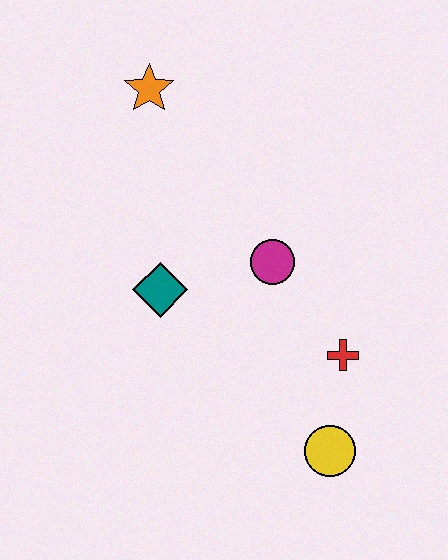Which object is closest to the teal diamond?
The magenta circle is closest to the teal diamond.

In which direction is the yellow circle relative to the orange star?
The yellow circle is below the orange star.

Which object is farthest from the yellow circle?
The orange star is farthest from the yellow circle.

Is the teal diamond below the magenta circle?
Yes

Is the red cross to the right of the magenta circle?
Yes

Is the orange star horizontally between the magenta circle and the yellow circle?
No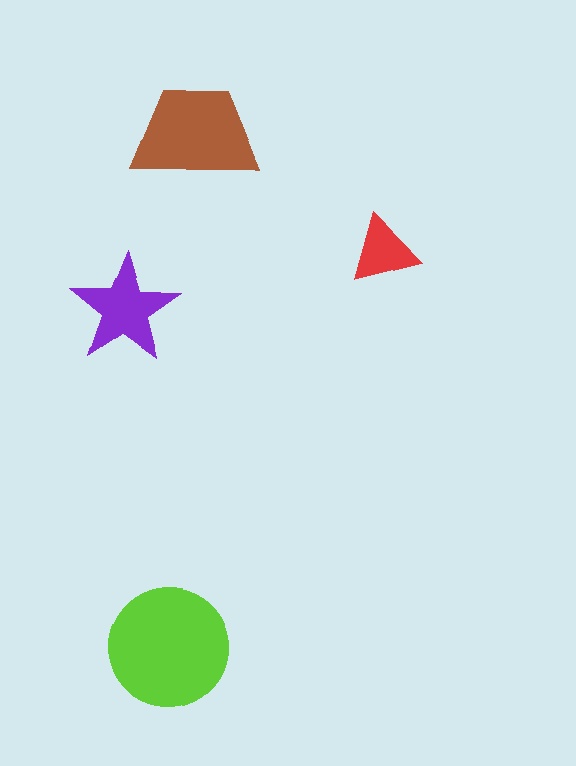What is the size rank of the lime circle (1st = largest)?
1st.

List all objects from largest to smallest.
The lime circle, the brown trapezoid, the purple star, the red triangle.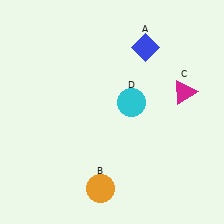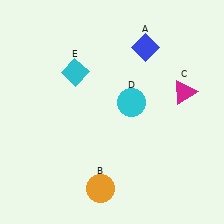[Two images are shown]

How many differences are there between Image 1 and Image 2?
There is 1 difference between the two images.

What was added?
A cyan diamond (E) was added in Image 2.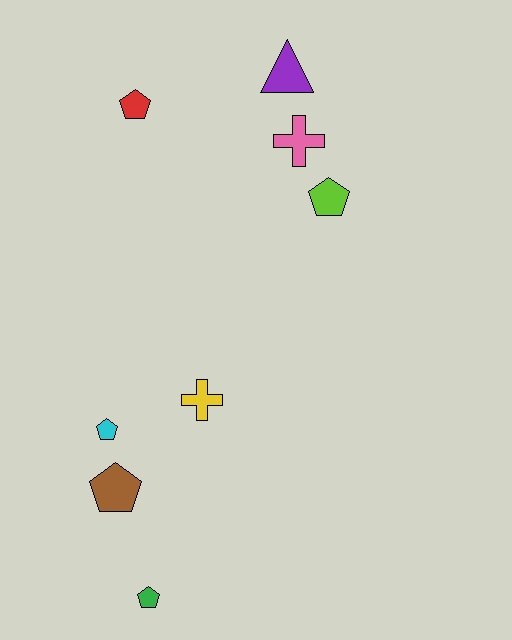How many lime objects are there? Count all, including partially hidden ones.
There is 1 lime object.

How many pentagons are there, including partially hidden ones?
There are 5 pentagons.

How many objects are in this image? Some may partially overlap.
There are 8 objects.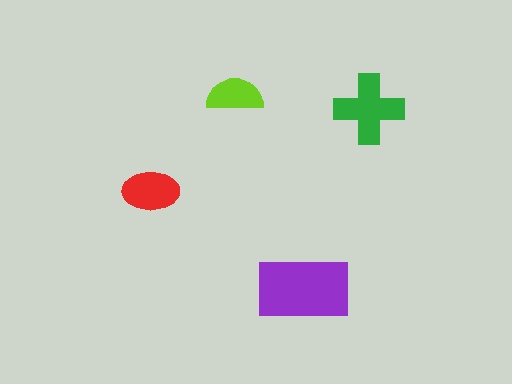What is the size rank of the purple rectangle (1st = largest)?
1st.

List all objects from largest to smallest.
The purple rectangle, the green cross, the red ellipse, the lime semicircle.